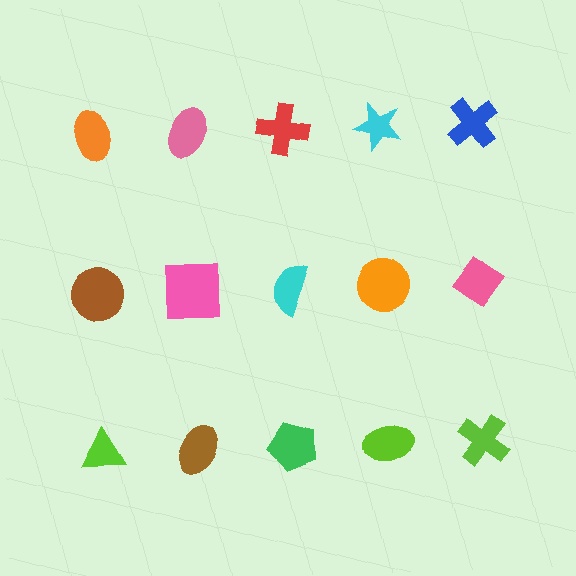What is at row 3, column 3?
A green pentagon.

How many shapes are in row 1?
5 shapes.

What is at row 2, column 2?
A pink square.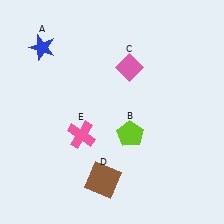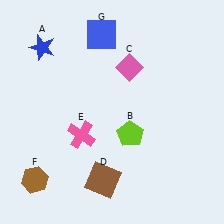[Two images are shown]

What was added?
A brown hexagon (F), a blue square (G) were added in Image 2.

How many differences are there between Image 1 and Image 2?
There are 2 differences between the two images.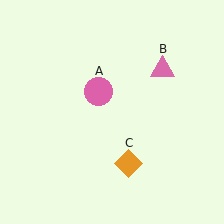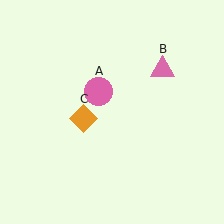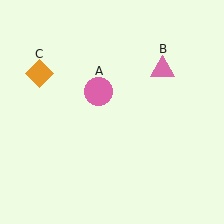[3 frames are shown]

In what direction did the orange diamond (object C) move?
The orange diamond (object C) moved up and to the left.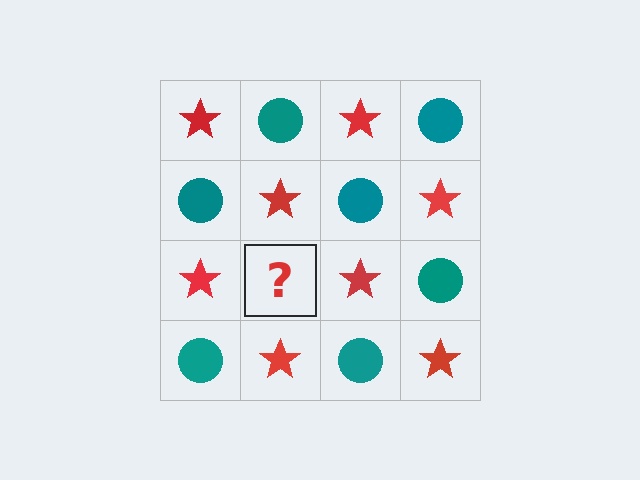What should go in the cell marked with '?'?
The missing cell should contain a teal circle.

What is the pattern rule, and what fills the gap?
The rule is that it alternates red star and teal circle in a checkerboard pattern. The gap should be filled with a teal circle.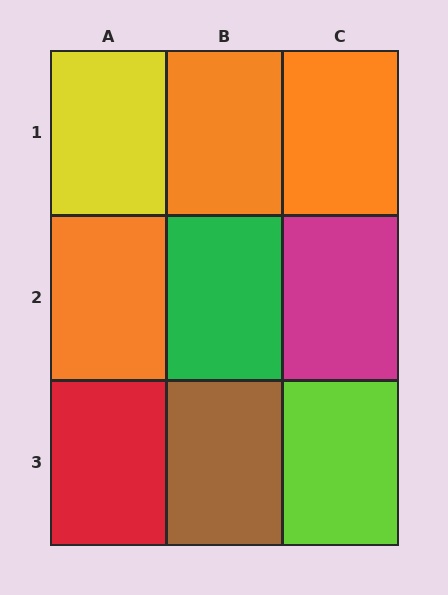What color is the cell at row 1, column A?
Yellow.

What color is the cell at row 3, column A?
Red.